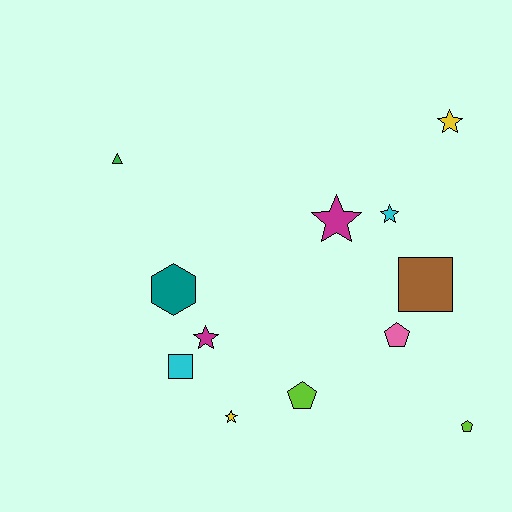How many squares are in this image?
There are 2 squares.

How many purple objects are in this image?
There are no purple objects.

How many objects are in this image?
There are 12 objects.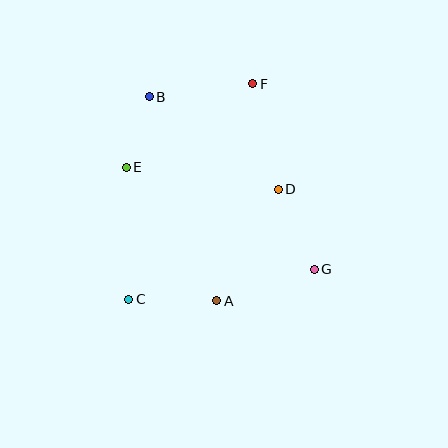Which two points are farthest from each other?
Points C and F are farthest from each other.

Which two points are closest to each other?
Points B and E are closest to each other.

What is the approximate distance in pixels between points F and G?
The distance between F and G is approximately 195 pixels.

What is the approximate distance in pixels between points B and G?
The distance between B and G is approximately 239 pixels.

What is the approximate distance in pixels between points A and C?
The distance between A and C is approximately 88 pixels.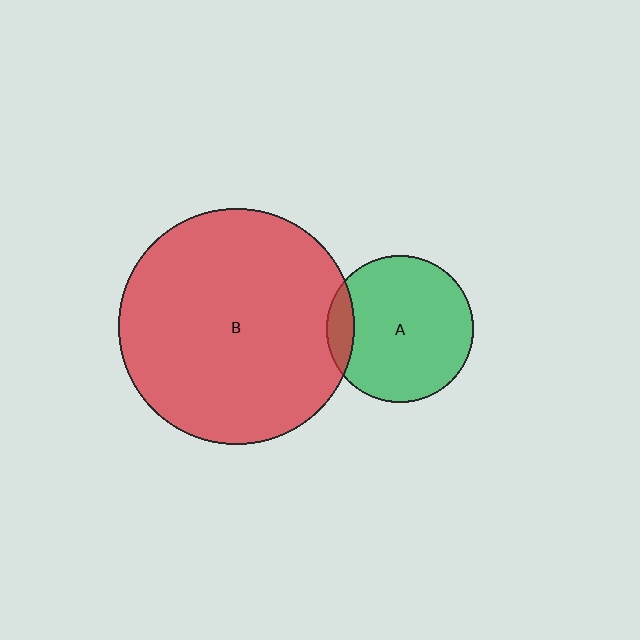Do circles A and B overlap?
Yes.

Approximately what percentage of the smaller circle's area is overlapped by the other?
Approximately 10%.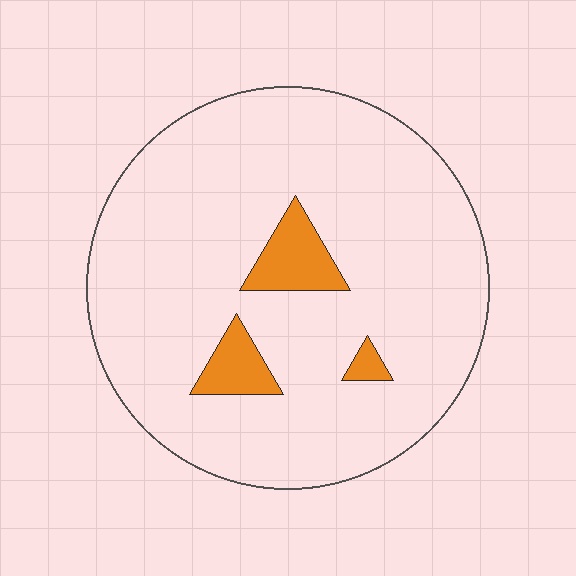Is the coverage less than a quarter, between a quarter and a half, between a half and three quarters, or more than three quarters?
Less than a quarter.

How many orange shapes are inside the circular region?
3.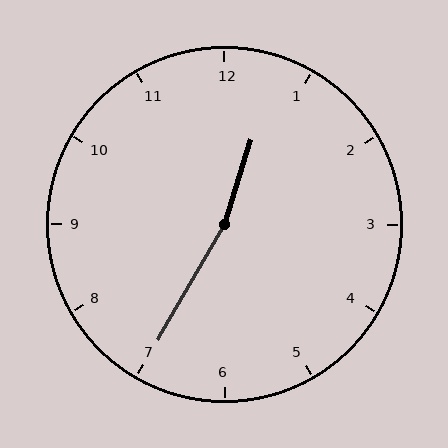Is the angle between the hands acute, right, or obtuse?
It is obtuse.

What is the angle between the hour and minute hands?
Approximately 168 degrees.